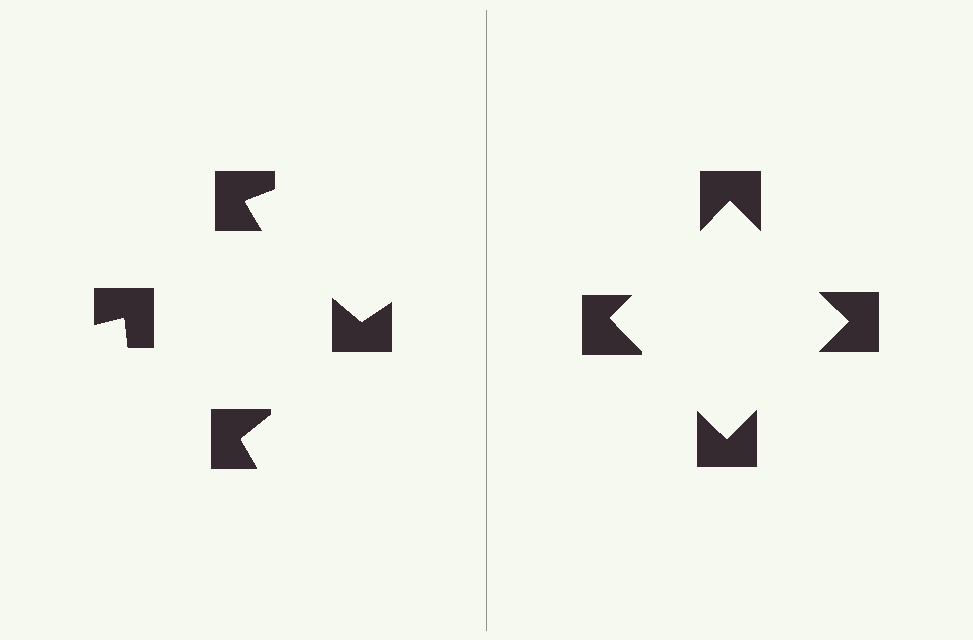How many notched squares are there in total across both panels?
8 — 4 on each side.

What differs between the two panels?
The notched squares are positioned identically on both sides; only the wedge orientations differ. On the right they align to a square; on the left they are misaligned.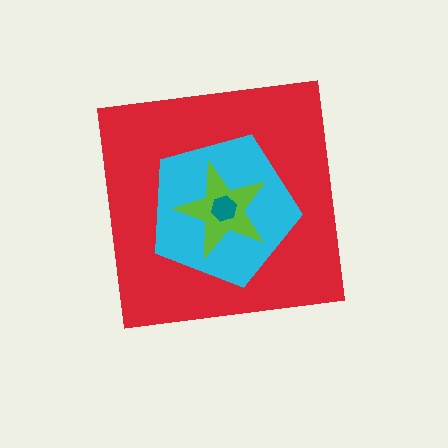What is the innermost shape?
The teal hexagon.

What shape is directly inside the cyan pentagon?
The lime star.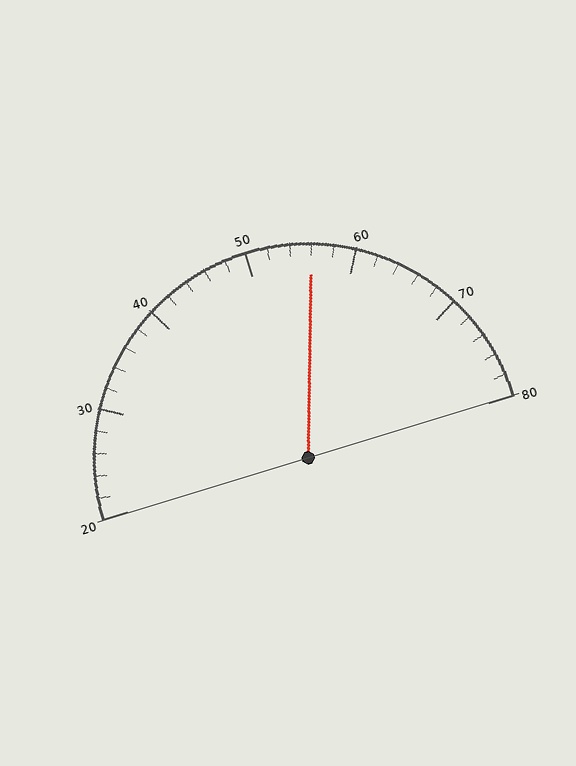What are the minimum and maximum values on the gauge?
The gauge ranges from 20 to 80.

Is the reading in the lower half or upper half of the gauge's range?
The reading is in the upper half of the range (20 to 80).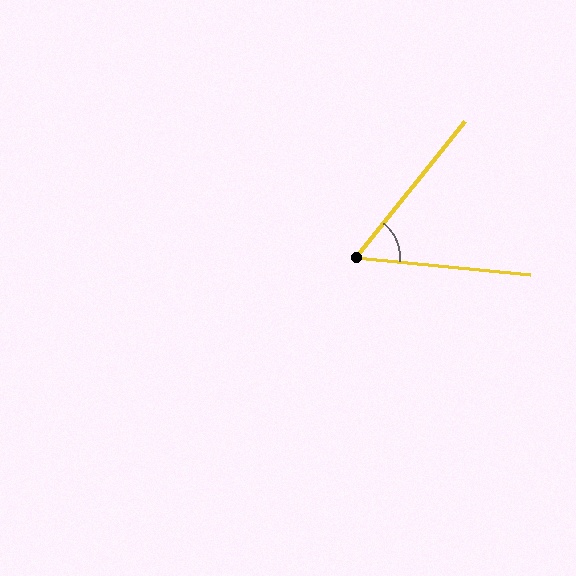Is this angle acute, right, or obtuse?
It is acute.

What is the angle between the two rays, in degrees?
Approximately 57 degrees.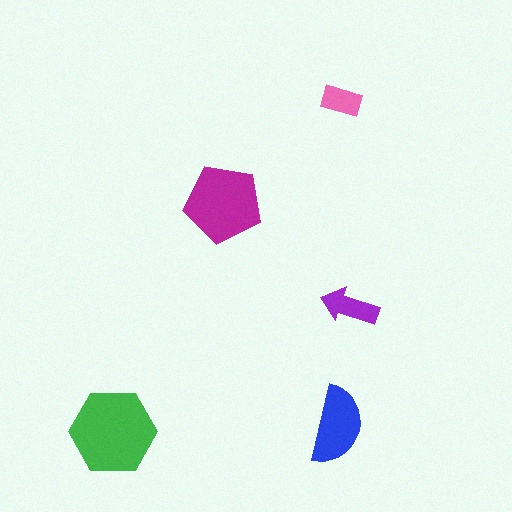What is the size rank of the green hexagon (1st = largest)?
1st.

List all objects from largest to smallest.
The green hexagon, the magenta pentagon, the blue semicircle, the purple arrow, the pink rectangle.